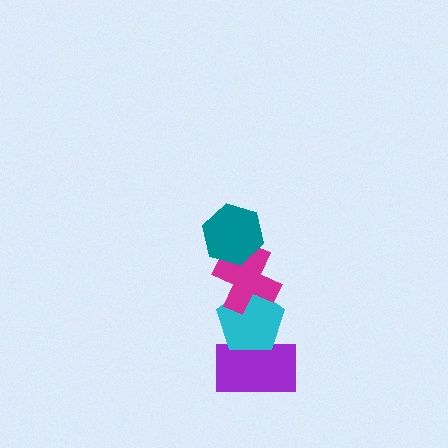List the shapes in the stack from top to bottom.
From top to bottom: the teal hexagon, the magenta cross, the cyan pentagon, the purple rectangle.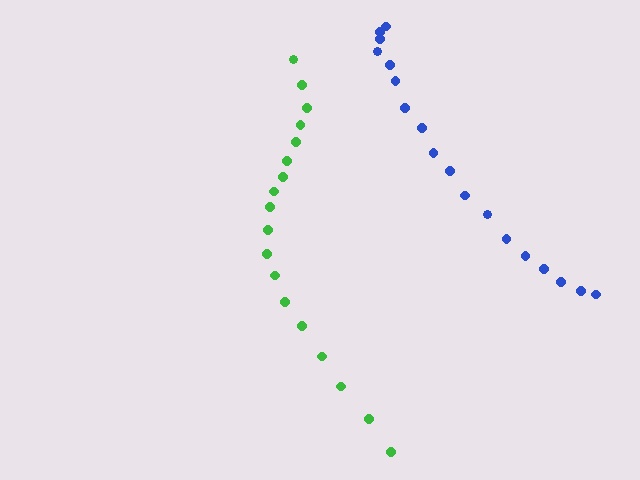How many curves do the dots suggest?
There are 2 distinct paths.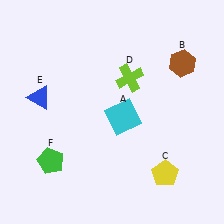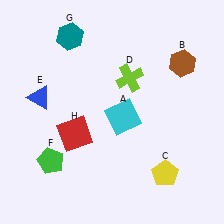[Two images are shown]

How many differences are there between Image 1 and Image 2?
There are 2 differences between the two images.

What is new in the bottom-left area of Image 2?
A red square (H) was added in the bottom-left area of Image 2.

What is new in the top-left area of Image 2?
A teal hexagon (G) was added in the top-left area of Image 2.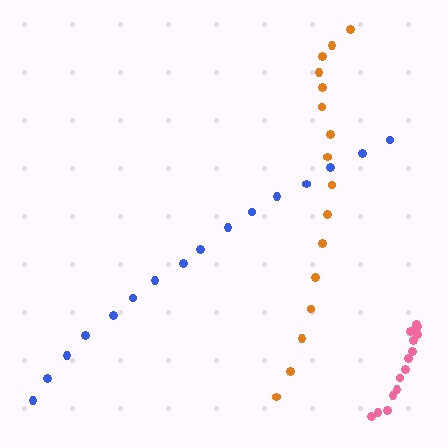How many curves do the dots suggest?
There are 3 distinct paths.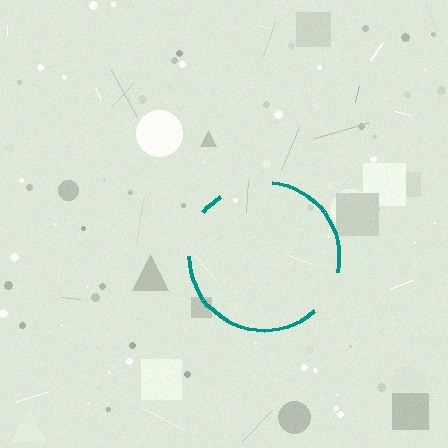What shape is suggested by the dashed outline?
The dashed outline suggests a circle.